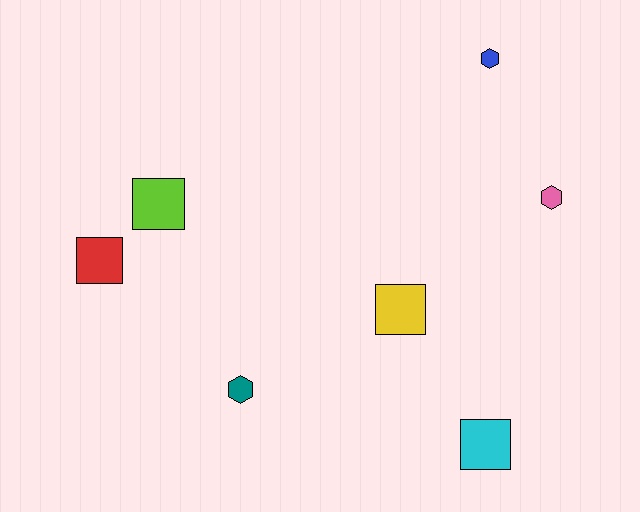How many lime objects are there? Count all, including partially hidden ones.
There is 1 lime object.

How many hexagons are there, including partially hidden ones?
There are 3 hexagons.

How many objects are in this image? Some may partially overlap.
There are 7 objects.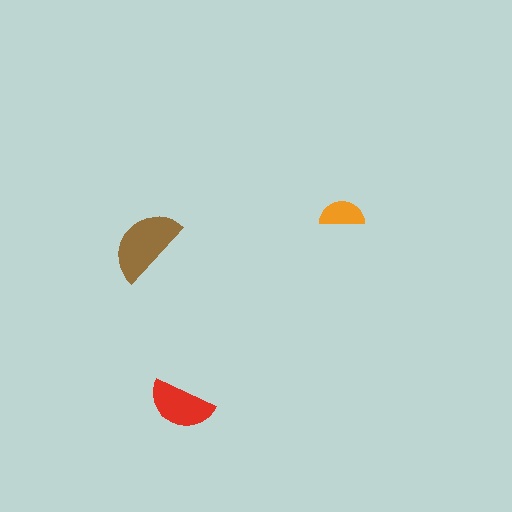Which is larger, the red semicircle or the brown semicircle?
The brown one.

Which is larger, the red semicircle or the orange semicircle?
The red one.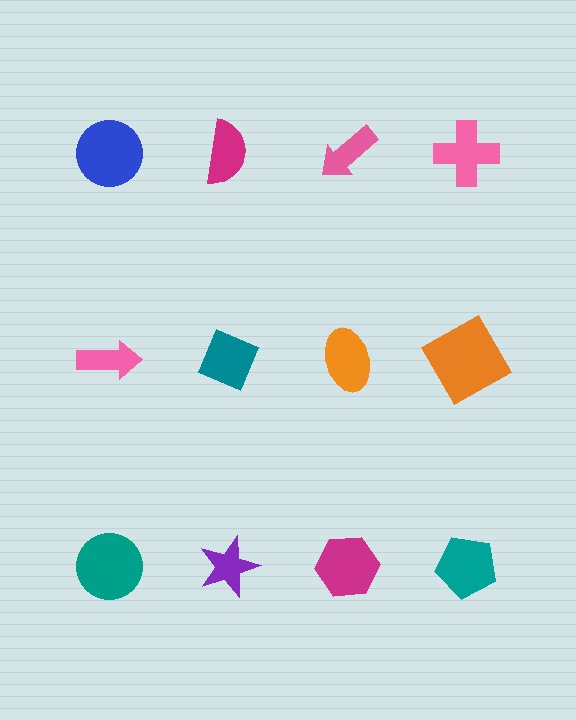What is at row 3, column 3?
A magenta hexagon.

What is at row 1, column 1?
A blue circle.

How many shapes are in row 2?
4 shapes.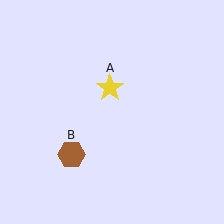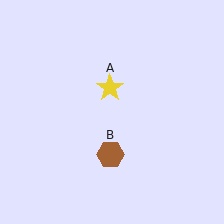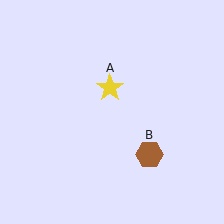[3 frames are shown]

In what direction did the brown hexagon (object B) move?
The brown hexagon (object B) moved right.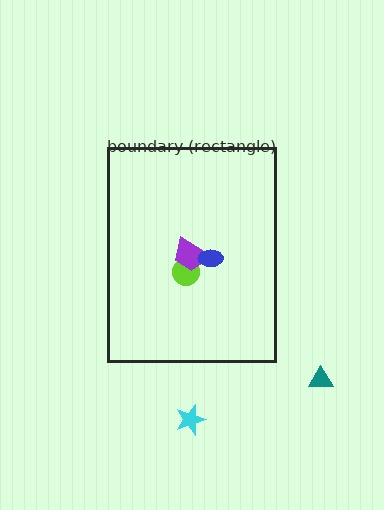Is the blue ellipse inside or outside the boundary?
Inside.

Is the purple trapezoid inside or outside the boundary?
Inside.